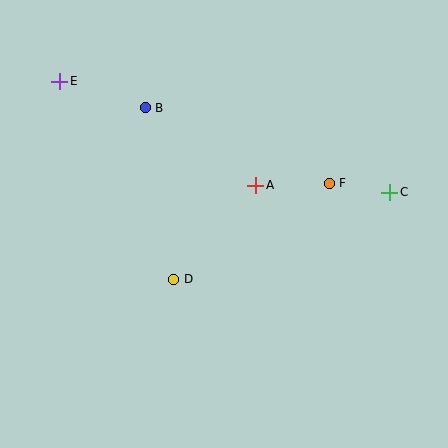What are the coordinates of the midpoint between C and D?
The midpoint between C and D is at (282, 236).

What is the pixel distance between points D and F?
The distance between D and F is 183 pixels.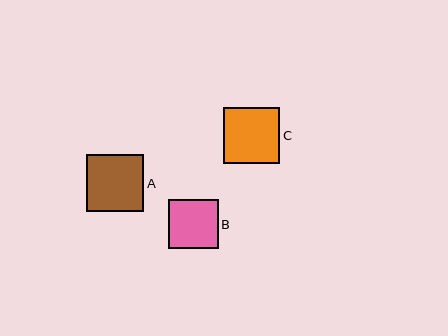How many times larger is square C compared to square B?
Square C is approximately 1.1 times the size of square B.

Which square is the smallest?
Square B is the smallest with a size of approximately 49 pixels.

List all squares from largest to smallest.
From largest to smallest: A, C, B.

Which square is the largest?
Square A is the largest with a size of approximately 57 pixels.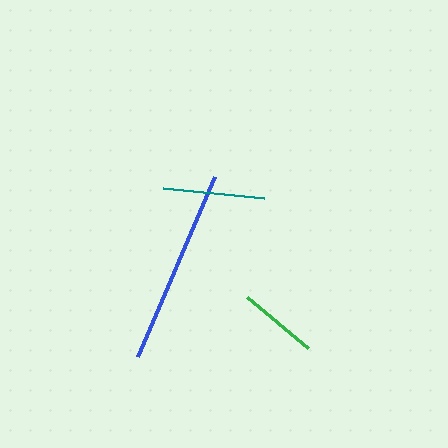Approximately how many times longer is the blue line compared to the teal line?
The blue line is approximately 1.9 times the length of the teal line.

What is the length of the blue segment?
The blue segment is approximately 196 pixels long.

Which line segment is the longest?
The blue line is the longest at approximately 196 pixels.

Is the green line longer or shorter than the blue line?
The blue line is longer than the green line.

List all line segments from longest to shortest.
From longest to shortest: blue, teal, green.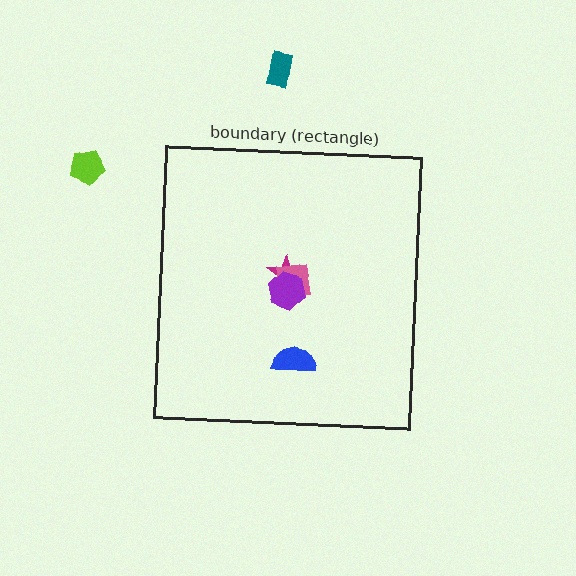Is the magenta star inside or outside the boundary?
Inside.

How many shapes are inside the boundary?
4 inside, 2 outside.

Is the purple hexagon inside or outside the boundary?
Inside.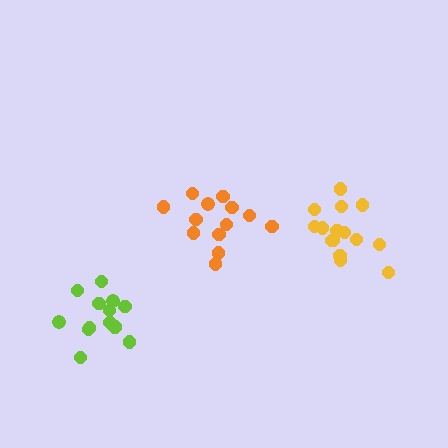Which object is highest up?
The orange cluster is topmost.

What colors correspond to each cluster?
The clusters are colored: yellow, lime, orange.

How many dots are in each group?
Group 1: 15 dots, Group 2: 14 dots, Group 3: 13 dots (42 total).